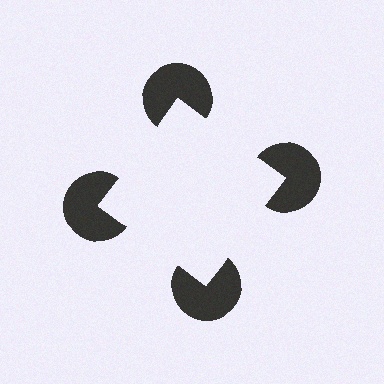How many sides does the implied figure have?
4 sides.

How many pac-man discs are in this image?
There are 4 — one at each vertex of the illusory square.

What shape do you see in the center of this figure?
An illusory square — its edges are inferred from the aligned wedge cuts in the pac-man discs, not physically drawn.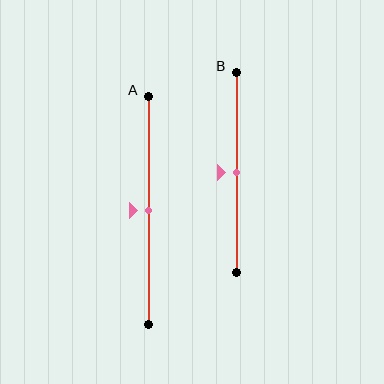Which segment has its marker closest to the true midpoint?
Segment A has its marker closest to the true midpoint.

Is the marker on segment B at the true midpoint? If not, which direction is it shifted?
Yes, the marker on segment B is at the true midpoint.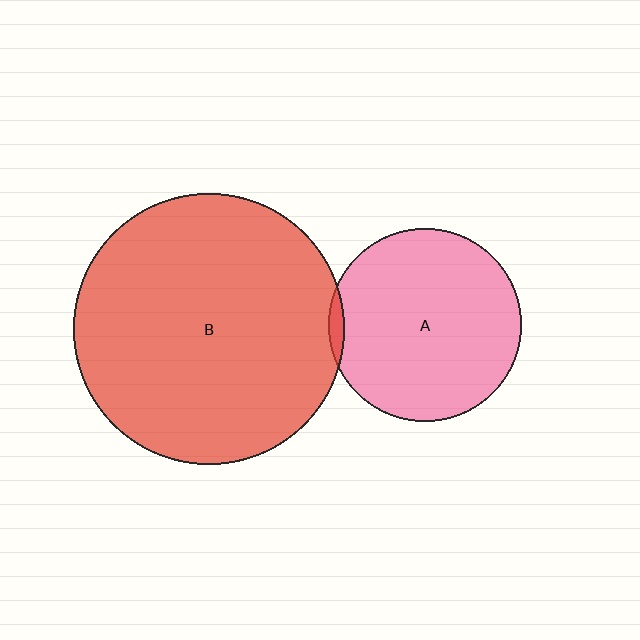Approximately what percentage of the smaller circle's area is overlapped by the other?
Approximately 5%.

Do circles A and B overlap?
Yes.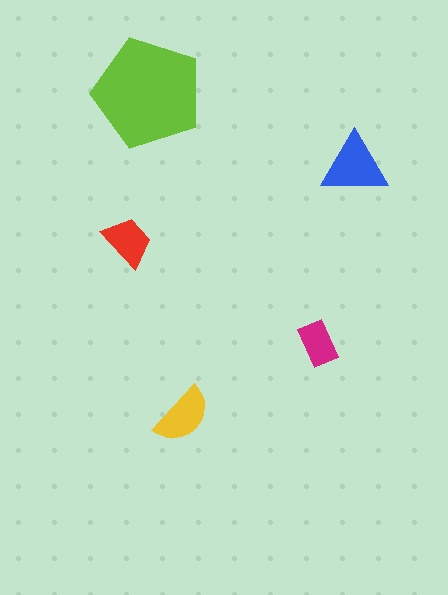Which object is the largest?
The lime pentagon.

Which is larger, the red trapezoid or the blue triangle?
The blue triangle.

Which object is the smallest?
The magenta rectangle.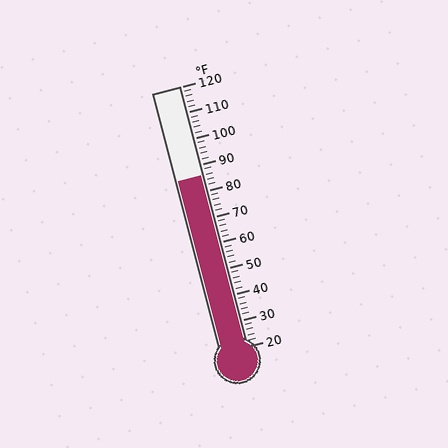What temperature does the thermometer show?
The thermometer shows approximately 86°F.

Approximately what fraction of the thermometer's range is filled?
The thermometer is filled to approximately 65% of its range.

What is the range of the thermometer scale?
The thermometer scale ranges from 20°F to 120°F.